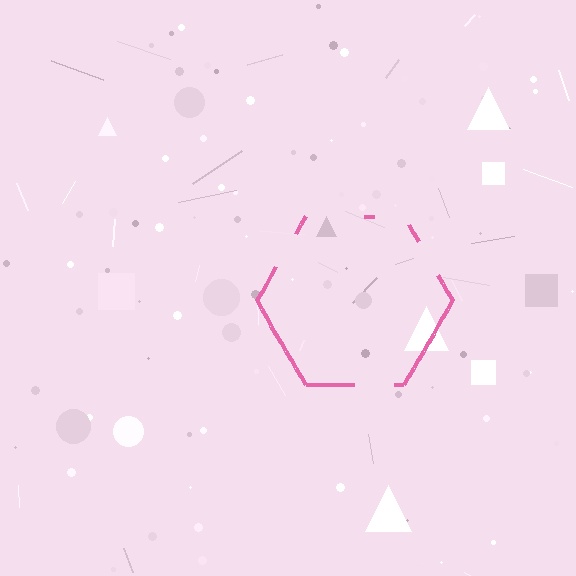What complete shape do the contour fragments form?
The contour fragments form a hexagon.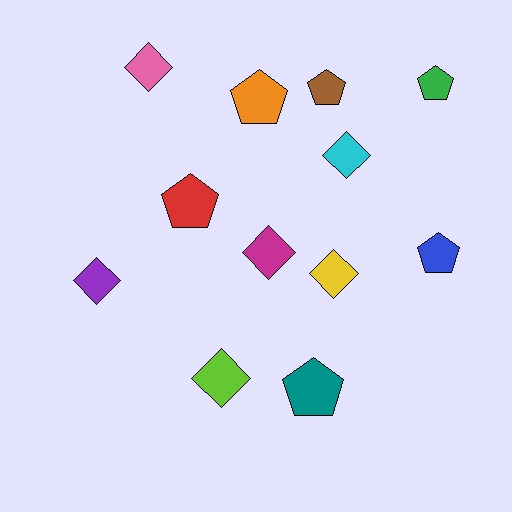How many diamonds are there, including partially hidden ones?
There are 6 diamonds.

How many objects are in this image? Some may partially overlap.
There are 12 objects.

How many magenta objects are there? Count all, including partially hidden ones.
There is 1 magenta object.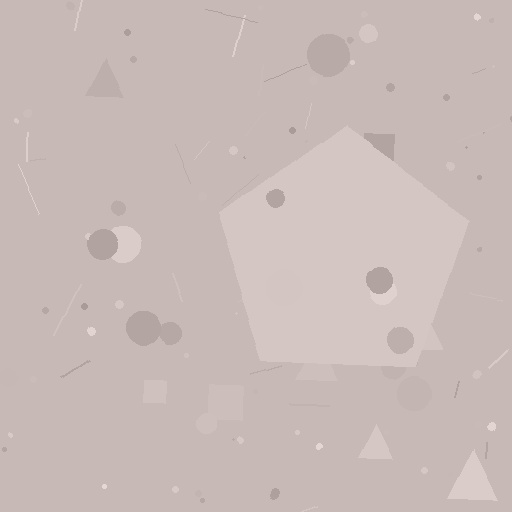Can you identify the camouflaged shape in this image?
The camouflaged shape is a pentagon.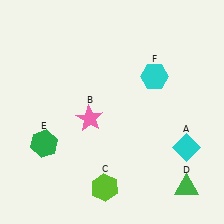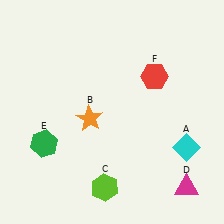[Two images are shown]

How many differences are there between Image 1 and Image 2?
There are 3 differences between the two images.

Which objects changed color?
B changed from pink to orange. D changed from green to magenta. F changed from cyan to red.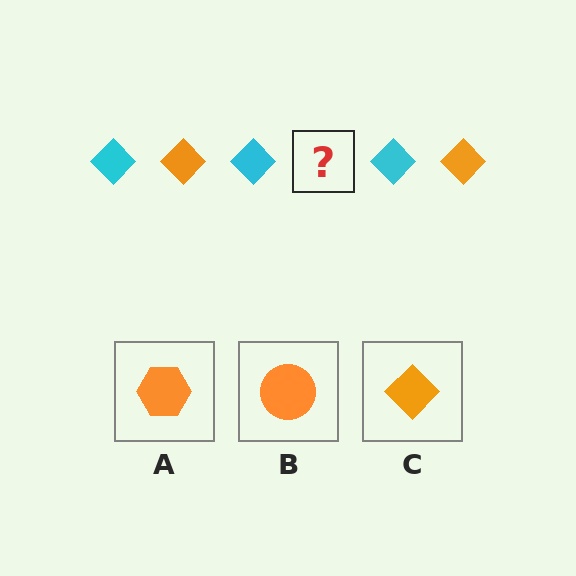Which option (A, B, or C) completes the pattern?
C.